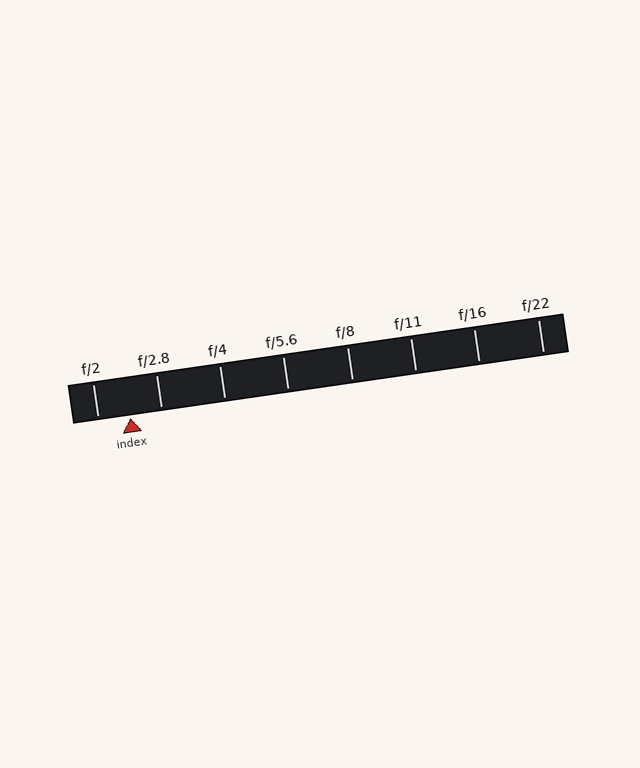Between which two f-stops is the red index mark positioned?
The index mark is between f/2 and f/2.8.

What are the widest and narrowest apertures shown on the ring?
The widest aperture shown is f/2 and the narrowest is f/22.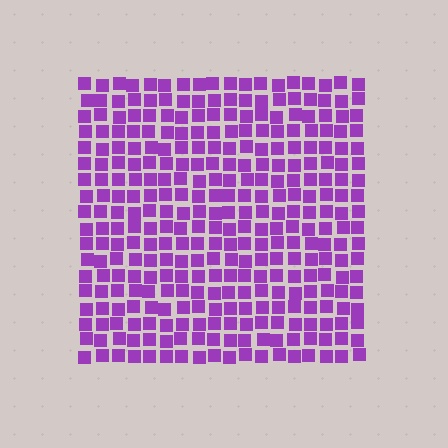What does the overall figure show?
The overall figure shows a square.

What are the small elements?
The small elements are squares.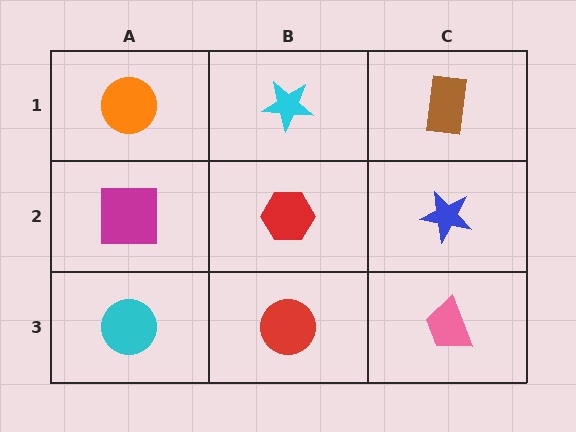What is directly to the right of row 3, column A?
A red circle.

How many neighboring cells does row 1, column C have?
2.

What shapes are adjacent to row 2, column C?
A brown rectangle (row 1, column C), a pink trapezoid (row 3, column C), a red hexagon (row 2, column B).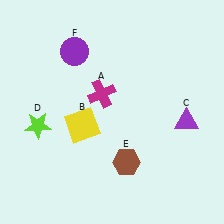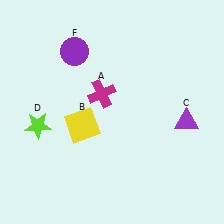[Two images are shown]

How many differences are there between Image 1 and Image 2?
There is 1 difference between the two images.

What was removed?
The brown hexagon (E) was removed in Image 2.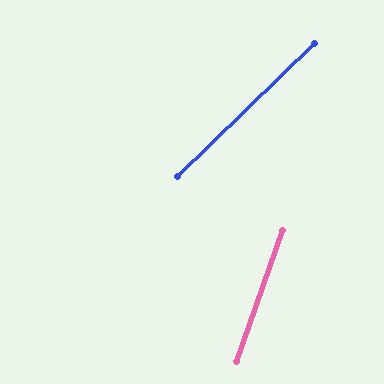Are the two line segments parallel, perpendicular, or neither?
Neither parallel nor perpendicular — they differ by about 27°.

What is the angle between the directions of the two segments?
Approximately 27 degrees.